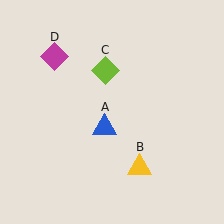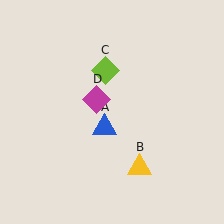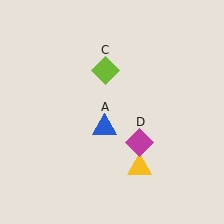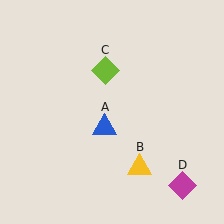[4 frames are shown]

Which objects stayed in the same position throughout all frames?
Blue triangle (object A) and yellow triangle (object B) and lime diamond (object C) remained stationary.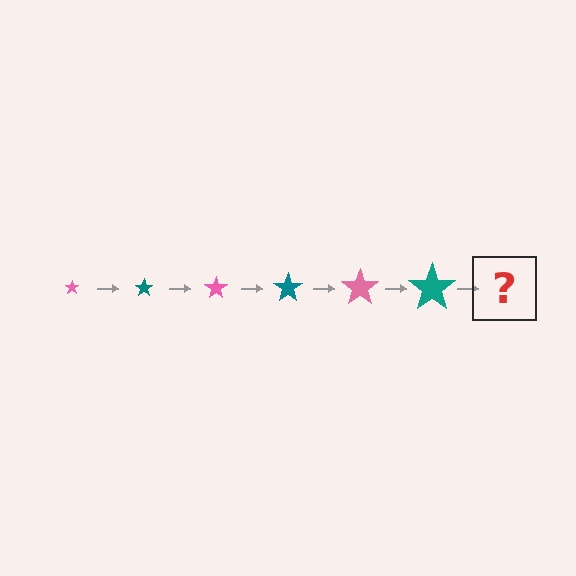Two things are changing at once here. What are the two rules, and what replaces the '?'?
The two rules are that the star grows larger each step and the color cycles through pink and teal. The '?' should be a pink star, larger than the previous one.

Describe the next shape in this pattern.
It should be a pink star, larger than the previous one.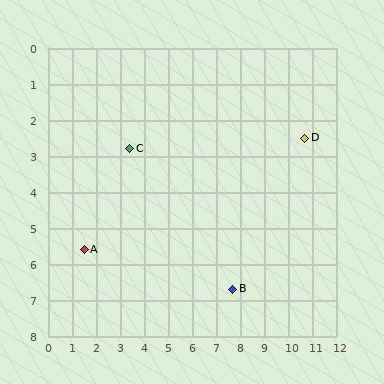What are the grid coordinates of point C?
Point C is at approximately (3.4, 2.8).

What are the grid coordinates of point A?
Point A is at approximately (1.5, 5.6).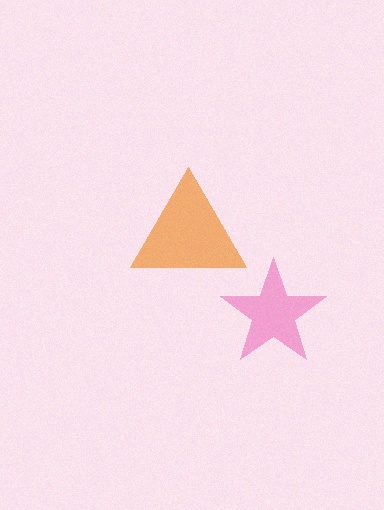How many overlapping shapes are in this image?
There are 2 overlapping shapes in the image.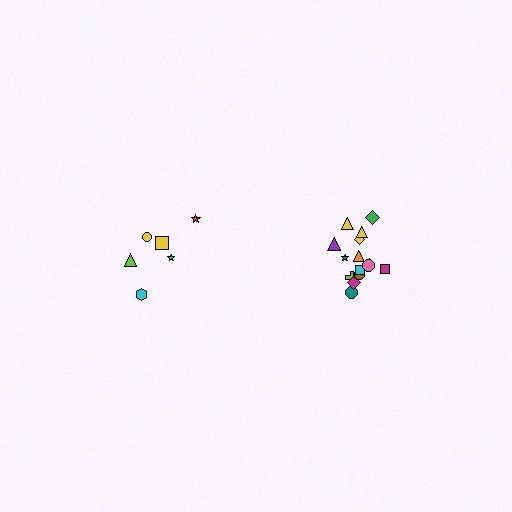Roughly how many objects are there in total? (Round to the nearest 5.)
Roughly 20 objects in total.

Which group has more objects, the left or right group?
The right group.